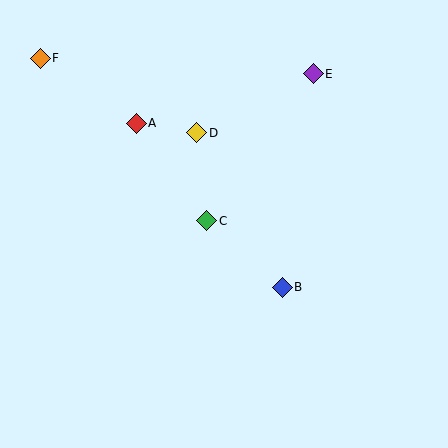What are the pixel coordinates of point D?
Point D is at (197, 133).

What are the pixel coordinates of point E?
Point E is at (313, 74).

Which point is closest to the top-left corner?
Point F is closest to the top-left corner.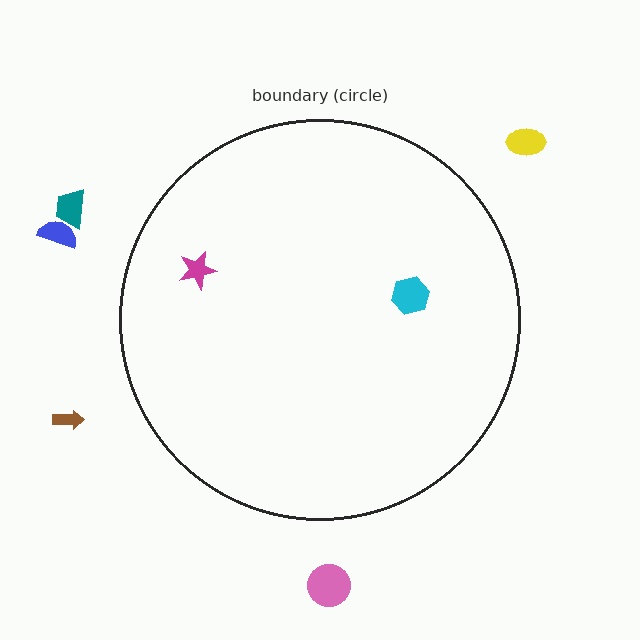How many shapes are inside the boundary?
2 inside, 5 outside.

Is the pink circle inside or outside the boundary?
Outside.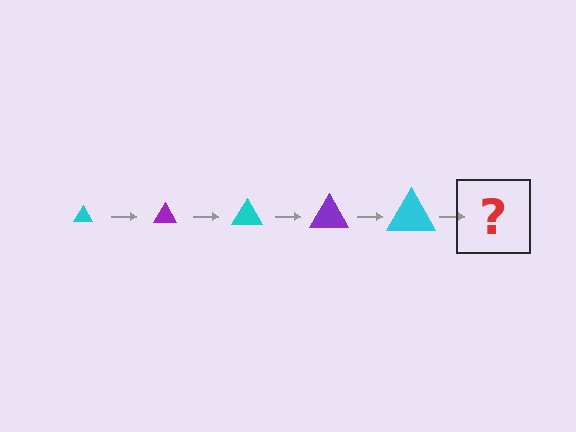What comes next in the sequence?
The next element should be a purple triangle, larger than the previous one.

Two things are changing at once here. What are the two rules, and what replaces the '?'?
The two rules are that the triangle grows larger each step and the color cycles through cyan and purple. The '?' should be a purple triangle, larger than the previous one.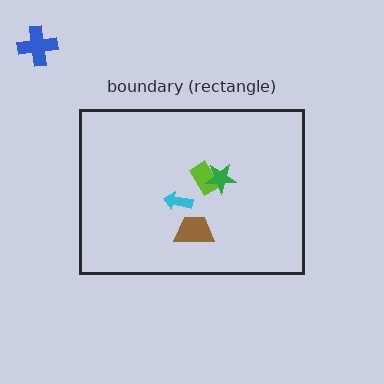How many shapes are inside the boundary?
4 inside, 1 outside.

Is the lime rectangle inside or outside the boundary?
Inside.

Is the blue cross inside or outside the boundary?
Outside.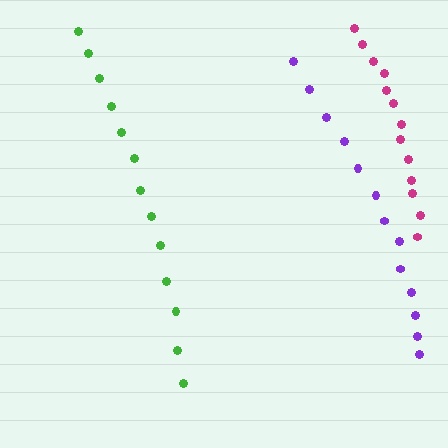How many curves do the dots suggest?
There are 3 distinct paths.